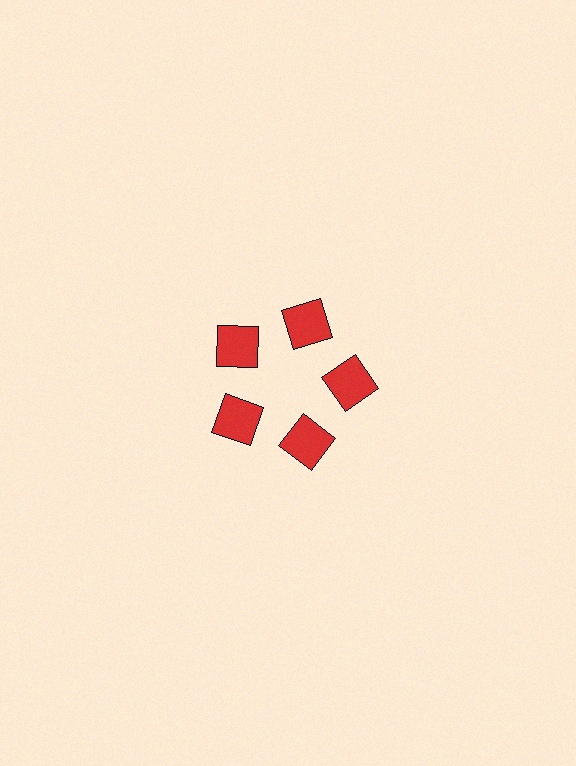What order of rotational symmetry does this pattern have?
This pattern has 5-fold rotational symmetry.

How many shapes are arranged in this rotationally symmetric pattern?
There are 5 shapes, arranged in 5 groups of 1.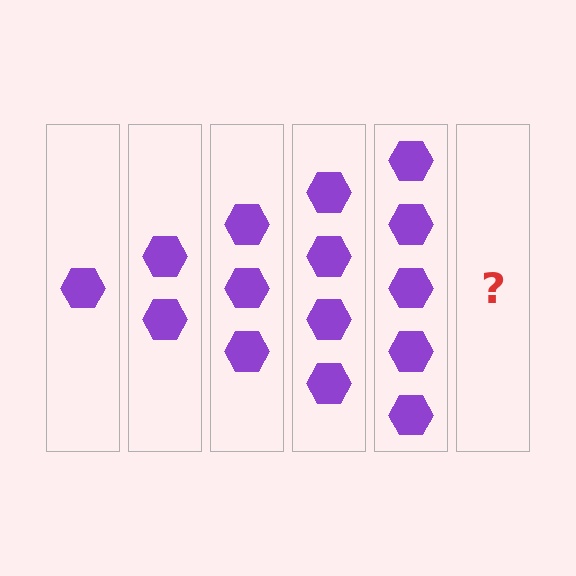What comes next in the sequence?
The next element should be 6 hexagons.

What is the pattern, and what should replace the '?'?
The pattern is that each step adds one more hexagon. The '?' should be 6 hexagons.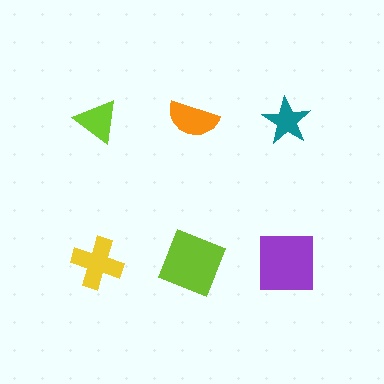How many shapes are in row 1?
3 shapes.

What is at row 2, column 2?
A lime square.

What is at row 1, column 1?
A lime triangle.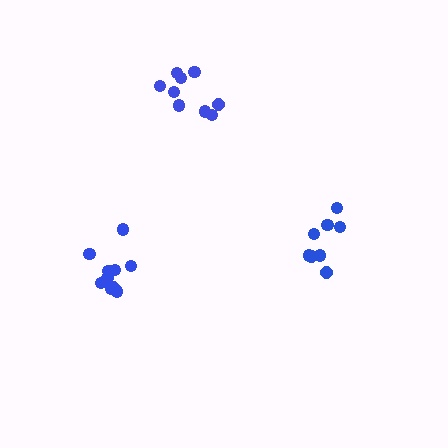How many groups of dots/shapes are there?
There are 3 groups.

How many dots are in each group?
Group 1: 9 dots, Group 2: 8 dots, Group 3: 10 dots (27 total).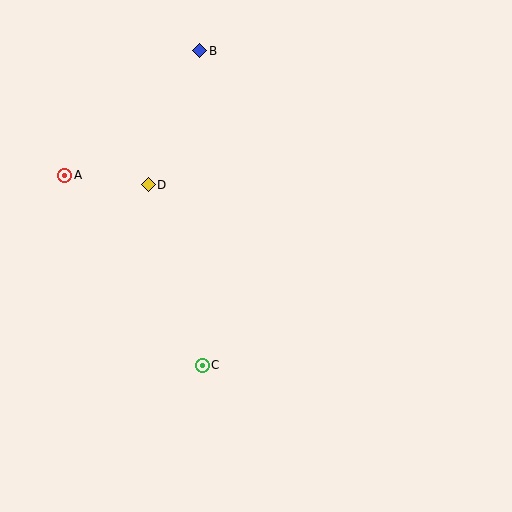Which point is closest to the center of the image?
Point C at (202, 365) is closest to the center.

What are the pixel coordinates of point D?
Point D is at (148, 185).